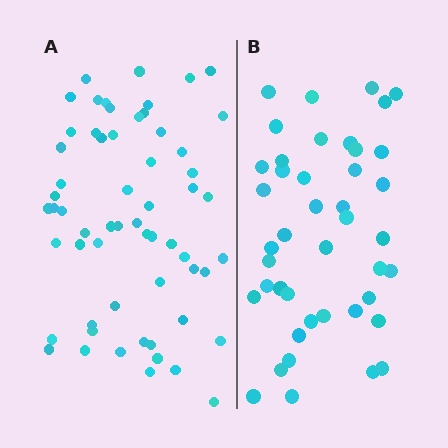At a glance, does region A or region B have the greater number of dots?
Region A (the left region) has more dots.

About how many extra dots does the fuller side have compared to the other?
Region A has approximately 15 more dots than region B.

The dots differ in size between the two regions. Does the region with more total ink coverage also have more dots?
No. Region B has more total ink coverage because its dots are larger, but region A actually contains more individual dots. Total area can be misleading — the number of items is what matters here.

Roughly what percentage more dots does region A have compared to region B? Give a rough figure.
About 40% more.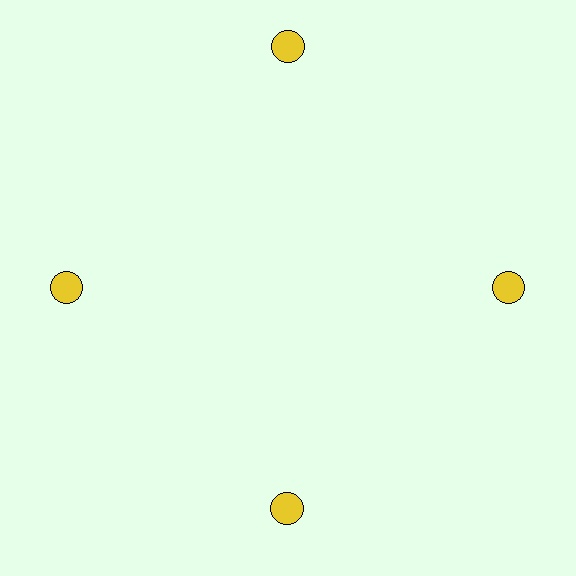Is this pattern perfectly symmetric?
No. The 4 yellow circles are arranged in a ring, but one element near the 12 o'clock position is pushed outward from the center, breaking the 4-fold rotational symmetry.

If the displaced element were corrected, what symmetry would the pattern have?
It would have 4-fold rotational symmetry — the pattern would map onto itself every 90 degrees.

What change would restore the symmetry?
The symmetry would be restored by moving it inward, back onto the ring so that all 4 circles sit at equal angles and equal distance from the center.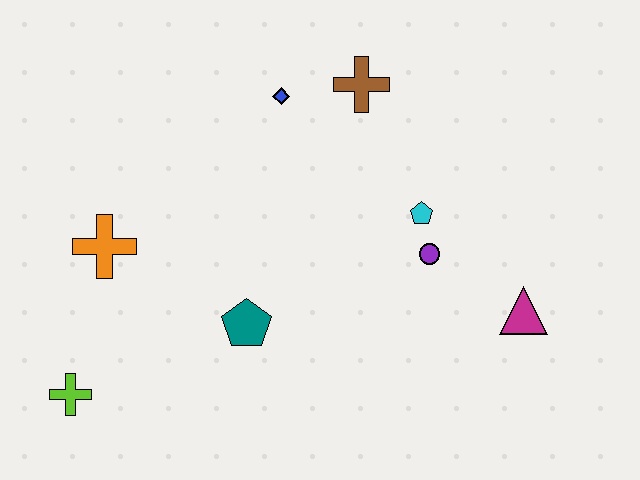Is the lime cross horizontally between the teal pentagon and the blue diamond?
No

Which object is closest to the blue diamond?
The brown cross is closest to the blue diamond.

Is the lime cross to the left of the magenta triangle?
Yes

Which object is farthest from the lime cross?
The magenta triangle is farthest from the lime cross.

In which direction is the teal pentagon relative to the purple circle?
The teal pentagon is to the left of the purple circle.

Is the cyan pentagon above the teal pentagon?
Yes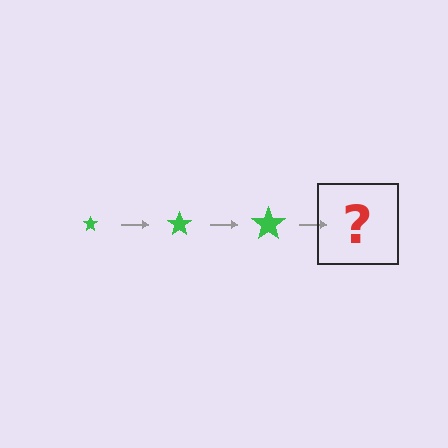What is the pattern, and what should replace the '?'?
The pattern is that the star gets progressively larger each step. The '?' should be a green star, larger than the previous one.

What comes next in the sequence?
The next element should be a green star, larger than the previous one.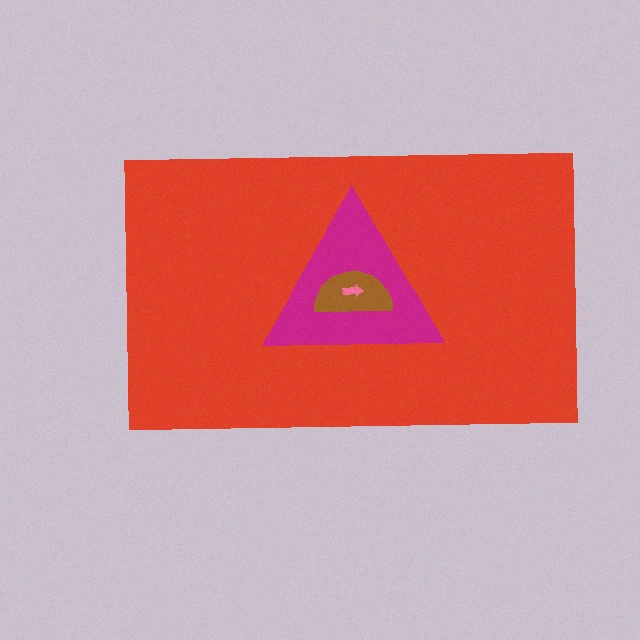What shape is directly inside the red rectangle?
The magenta triangle.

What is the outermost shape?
The red rectangle.